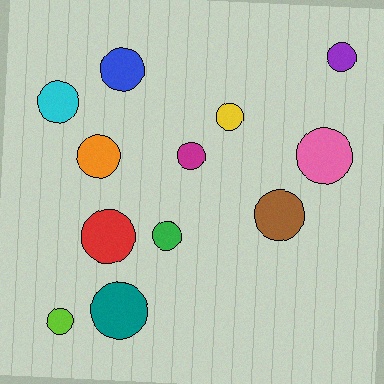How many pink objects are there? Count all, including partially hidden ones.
There is 1 pink object.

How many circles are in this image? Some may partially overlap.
There are 12 circles.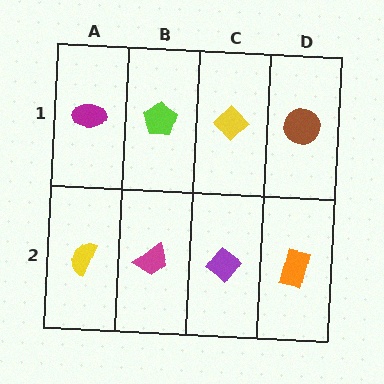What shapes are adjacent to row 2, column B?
A lime pentagon (row 1, column B), a yellow semicircle (row 2, column A), a purple diamond (row 2, column C).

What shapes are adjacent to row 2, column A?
A magenta ellipse (row 1, column A), a magenta trapezoid (row 2, column B).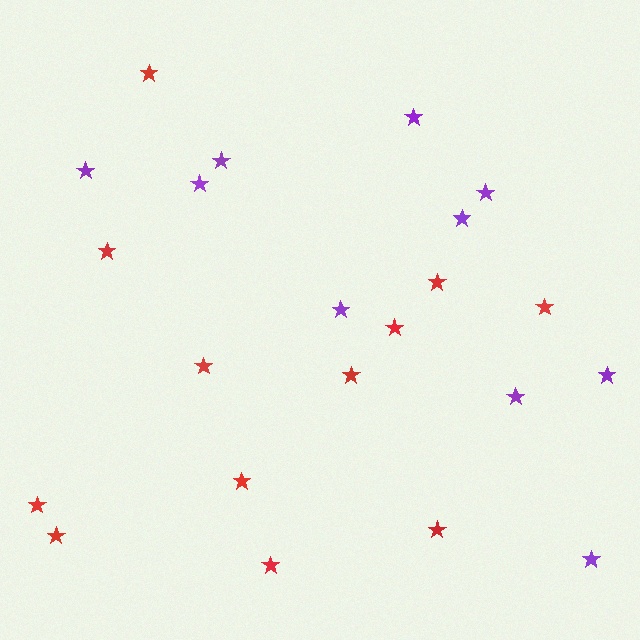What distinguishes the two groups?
There are 2 groups: one group of purple stars (10) and one group of red stars (12).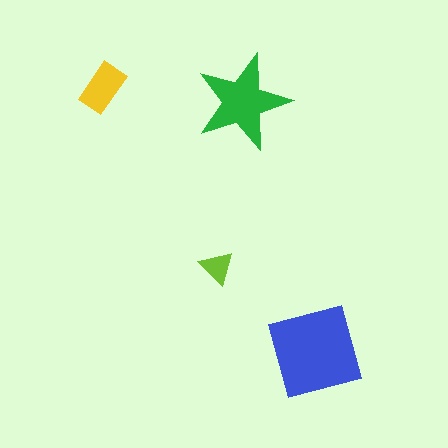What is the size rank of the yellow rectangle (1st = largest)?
3rd.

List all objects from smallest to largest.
The lime triangle, the yellow rectangle, the green star, the blue square.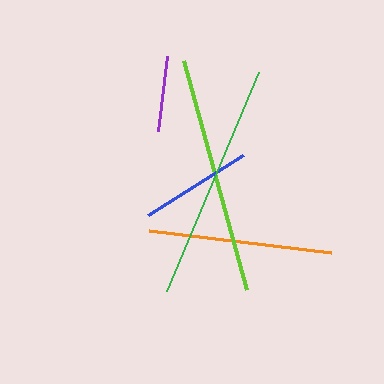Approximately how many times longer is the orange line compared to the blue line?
The orange line is approximately 1.6 times the length of the blue line.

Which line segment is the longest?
The green line is the longest at approximately 238 pixels.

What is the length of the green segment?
The green segment is approximately 238 pixels long.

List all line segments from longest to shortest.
From longest to shortest: green, lime, orange, blue, purple.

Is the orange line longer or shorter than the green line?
The green line is longer than the orange line.